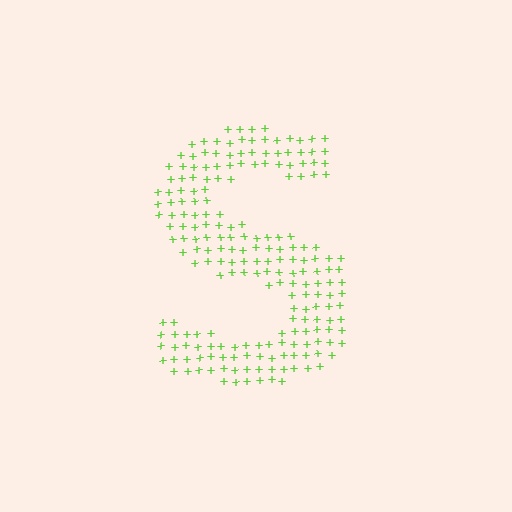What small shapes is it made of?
It is made of small plus signs.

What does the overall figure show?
The overall figure shows the letter S.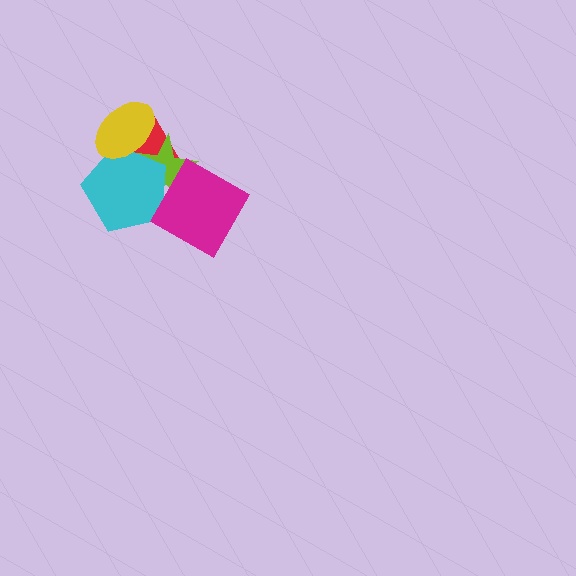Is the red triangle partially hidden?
Yes, it is partially covered by another shape.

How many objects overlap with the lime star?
4 objects overlap with the lime star.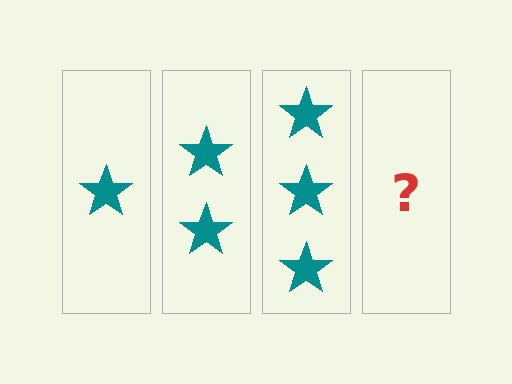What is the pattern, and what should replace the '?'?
The pattern is that each step adds one more star. The '?' should be 4 stars.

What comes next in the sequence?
The next element should be 4 stars.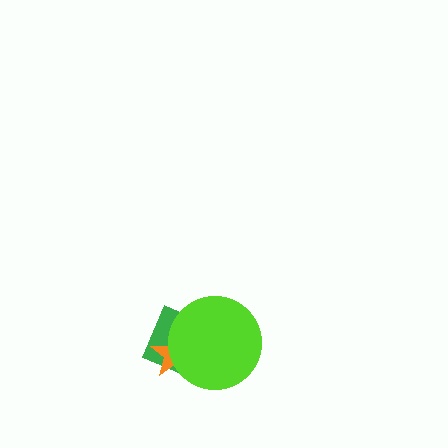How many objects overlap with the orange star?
2 objects overlap with the orange star.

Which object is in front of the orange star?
The lime circle is in front of the orange star.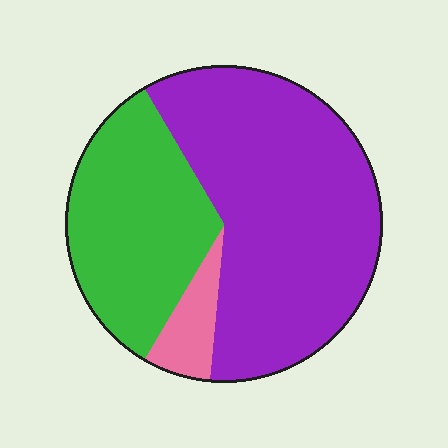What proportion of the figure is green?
Green covers roughly 35% of the figure.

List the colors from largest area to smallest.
From largest to smallest: purple, green, pink.